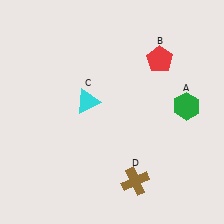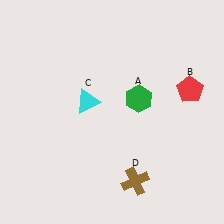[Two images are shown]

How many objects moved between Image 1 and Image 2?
2 objects moved between the two images.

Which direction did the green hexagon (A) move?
The green hexagon (A) moved left.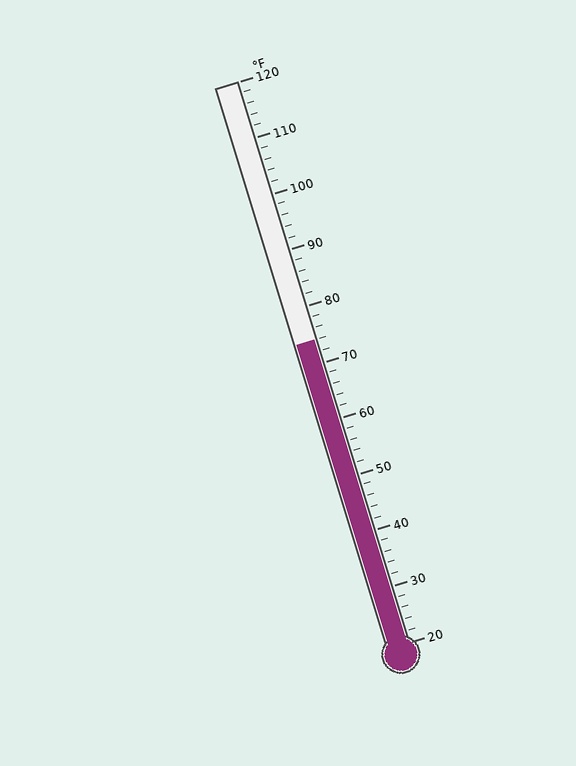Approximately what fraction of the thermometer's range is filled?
The thermometer is filled to approximately 55% of its range.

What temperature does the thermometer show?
The thermometer shows approximately 74°F.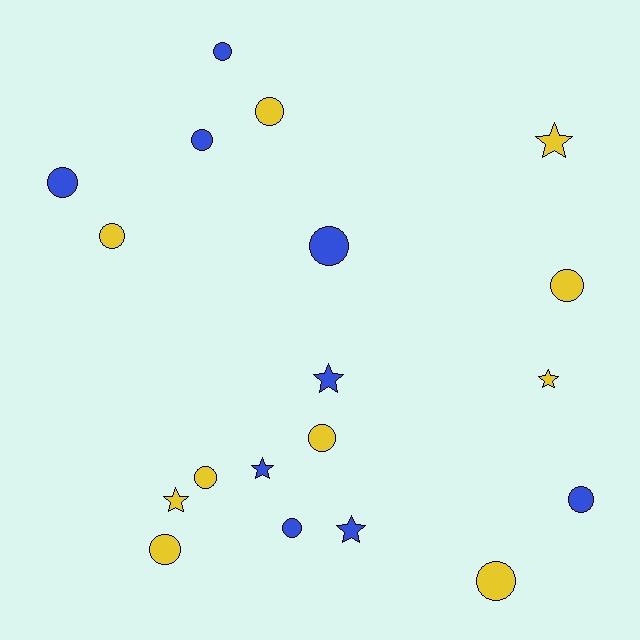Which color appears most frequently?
Yellow, with 10 objects.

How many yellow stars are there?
There are 3 yellow stars.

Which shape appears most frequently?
Circle, with 13 objects.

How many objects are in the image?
There are 19 objects.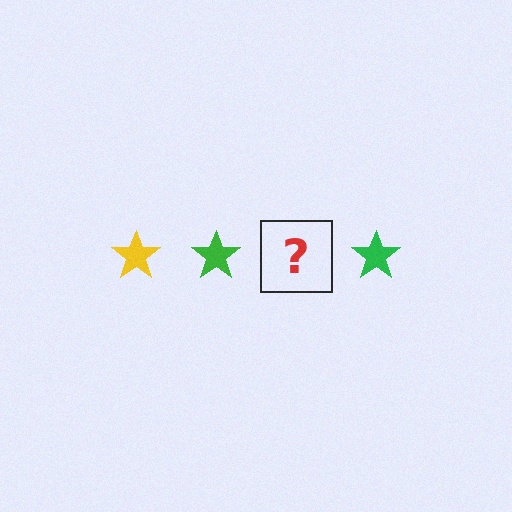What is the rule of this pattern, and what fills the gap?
The rule is that the pattern cycles through yellow, green stars. The gap should be filled with a yellow star.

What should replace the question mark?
The question mark should be replaced with a yellow star.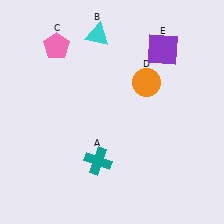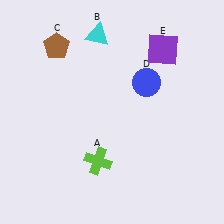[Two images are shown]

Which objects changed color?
A changed from teal to lime. C changed from pink to brown. D changed from orange to blue.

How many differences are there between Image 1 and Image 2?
There are 3 differences between the two images.